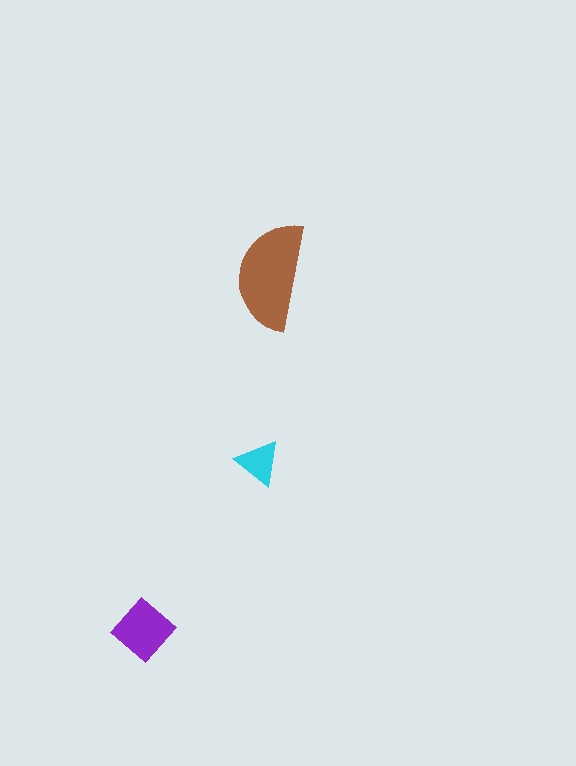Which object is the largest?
The brown semicircle.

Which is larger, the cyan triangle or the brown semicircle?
The brown semicircle.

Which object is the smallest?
The cyan triangle.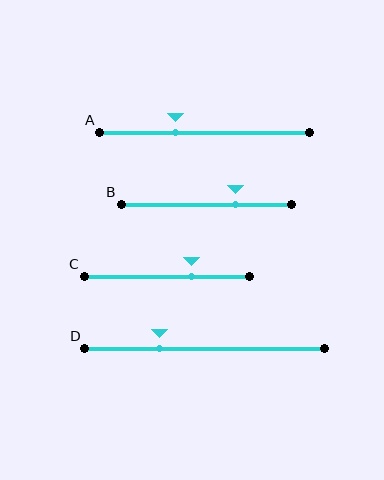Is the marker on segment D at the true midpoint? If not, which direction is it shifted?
No, the marker on segment D is shifted to the left by about 19% of the segment length.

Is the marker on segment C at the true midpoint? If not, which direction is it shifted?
No, the marker on segment C is shifted to the right by about 15% of the segment length.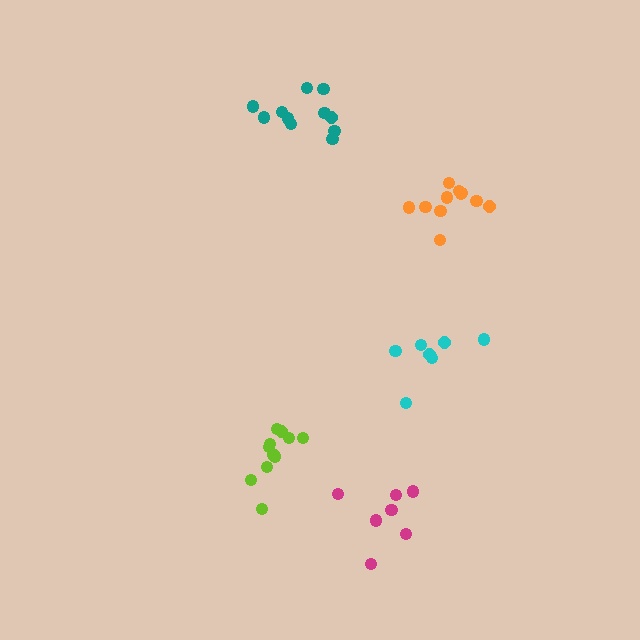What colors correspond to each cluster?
The clusters are colored: lime, orange, cyan, teal, magenta.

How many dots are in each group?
Group 1: 11 dots, Group 2: 11 dots, Group 3: 7 dots, Group 4: 11 dots, Group 5: 7 dots (47 total).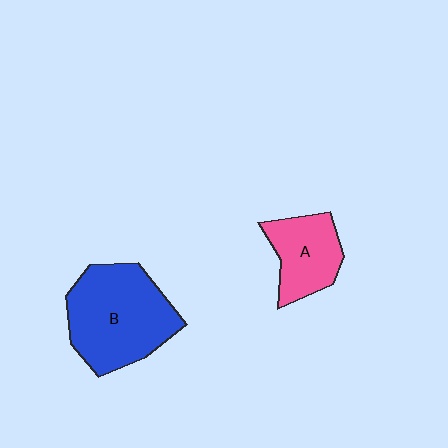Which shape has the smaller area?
Shape A (pink).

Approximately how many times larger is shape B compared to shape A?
Approximately 1.8 times.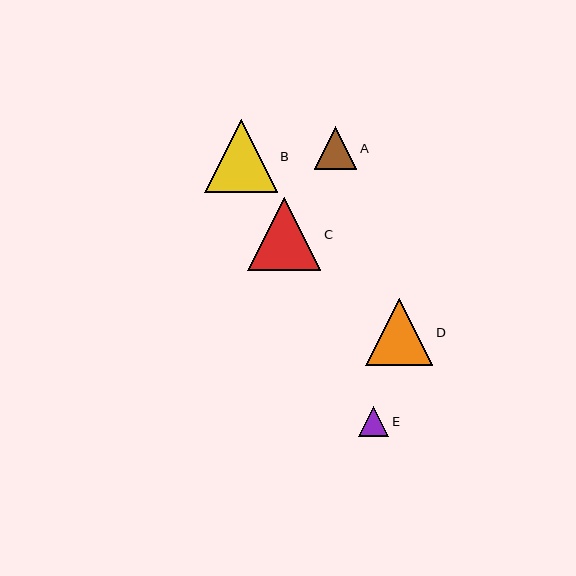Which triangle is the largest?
Triangle C is the largest with a size of approximately 73 pixels.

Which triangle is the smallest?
Triangle E is the smallest with a size of approximately 30 pixels.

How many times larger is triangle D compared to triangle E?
Triangle D is approximately 2.2 times the size of triangle E.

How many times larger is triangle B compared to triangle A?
Triangle B is approximately 1.7 times the size of triangle A.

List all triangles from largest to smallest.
From largest to smallest: C, B, D, A, E.